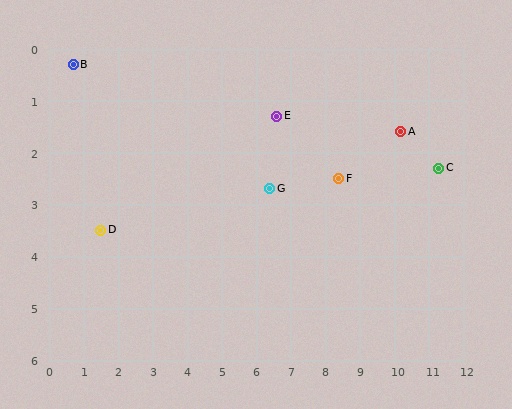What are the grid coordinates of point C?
Point C is at approximately (11.3, 2.3).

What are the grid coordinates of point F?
Point F is at approximately (8.4, 2.5).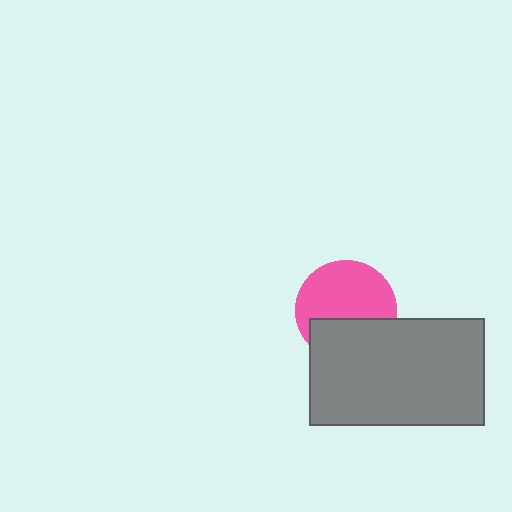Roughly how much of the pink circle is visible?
About half of it is visible (roughly 62%).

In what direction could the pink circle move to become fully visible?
The pink circle could move up. That would shift it out from behind the gray rectangle entirely.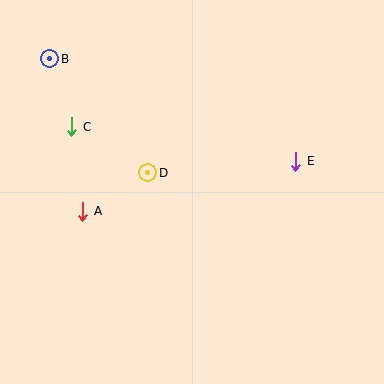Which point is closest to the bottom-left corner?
Point A is closest to the bottom-left corner.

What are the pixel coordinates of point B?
Point B is at (50, 59).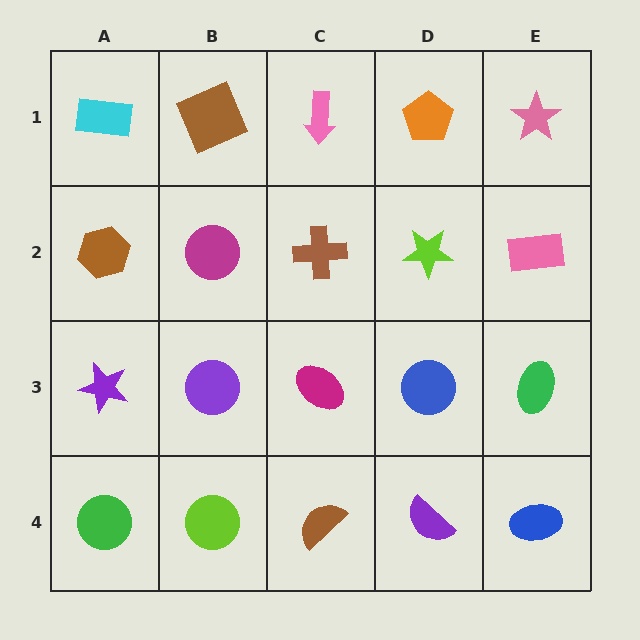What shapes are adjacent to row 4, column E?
A green ellipse (row 3, column E), a purple semicircle (row 4, column D).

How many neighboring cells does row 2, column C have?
4.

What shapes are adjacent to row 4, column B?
A purple circle (row 3, column B), a green circle (row 4, column A), a brown semicircle (row 4, column C).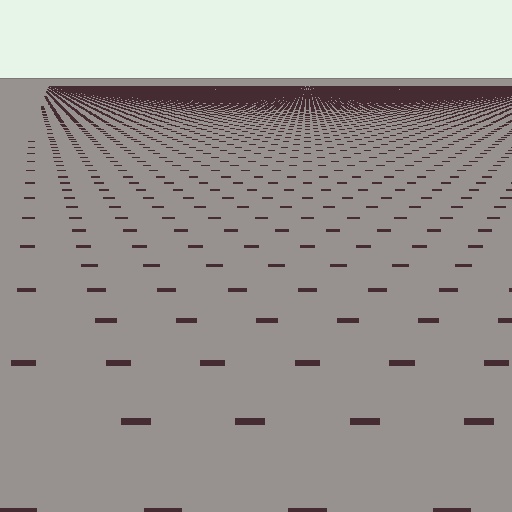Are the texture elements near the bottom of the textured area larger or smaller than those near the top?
Larger. Near the bottom, elements are closer to the viewer and appear at a bigger on-screen size.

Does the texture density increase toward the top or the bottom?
Density increases toward the top.